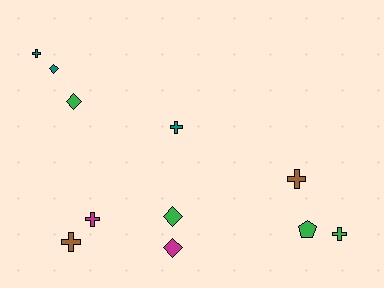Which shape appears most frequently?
Cross, with 6 objects.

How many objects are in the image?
There are 11 objects.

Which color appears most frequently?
Green, with 4 objects.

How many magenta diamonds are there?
There is 1 magenta diamond.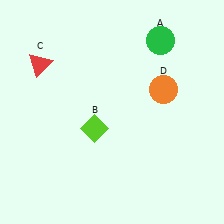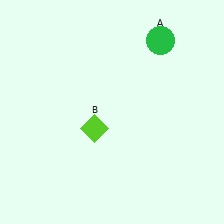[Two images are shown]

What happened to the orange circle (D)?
The orange circle (D) was removed in Image 2. It was in the top-right area of Image 1.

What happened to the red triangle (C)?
The red triangle (C) was removed in Image 2. It was in the top-left area of Image 1.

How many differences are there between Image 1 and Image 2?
There are 2 differences between the two images.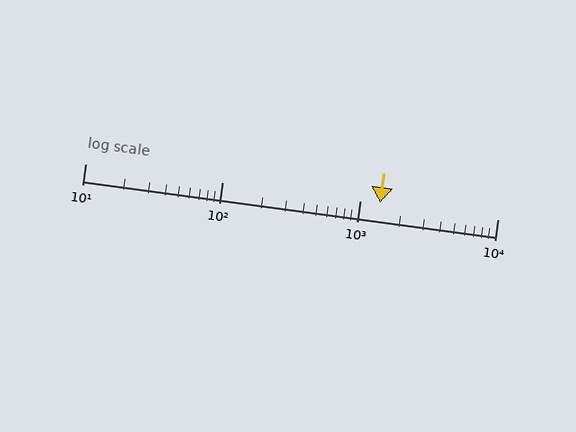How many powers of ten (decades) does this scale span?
The scale spans 3 decades, from 10 to 10000.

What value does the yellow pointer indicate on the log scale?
The pointer indicates approximately 1400.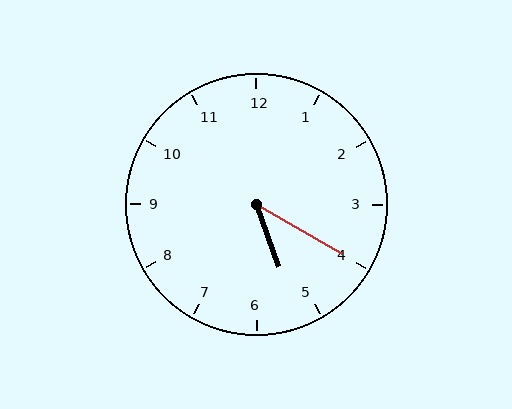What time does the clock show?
5:20.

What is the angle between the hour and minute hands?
Approximately 40 degrees.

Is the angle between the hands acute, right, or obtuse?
It is acute.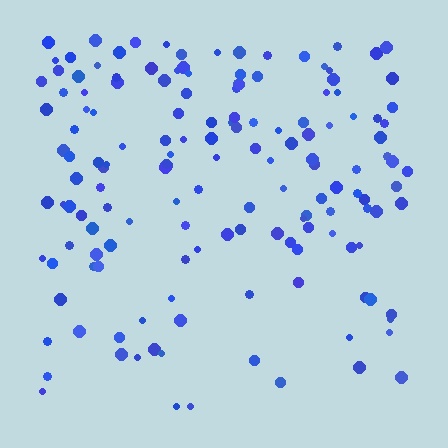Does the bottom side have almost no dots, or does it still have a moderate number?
Still a moderate number, just noticeably fewer than the top.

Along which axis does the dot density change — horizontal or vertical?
Vertical.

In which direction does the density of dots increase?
From bottom to top, with the top side densest.